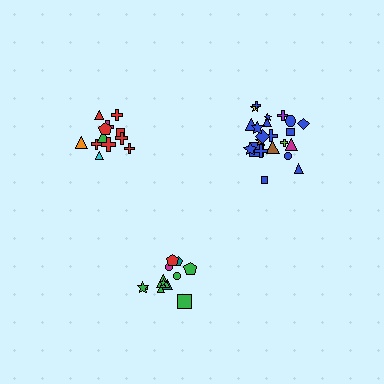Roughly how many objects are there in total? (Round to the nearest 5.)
Roughly 45 objects in total.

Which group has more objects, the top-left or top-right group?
The top-right group.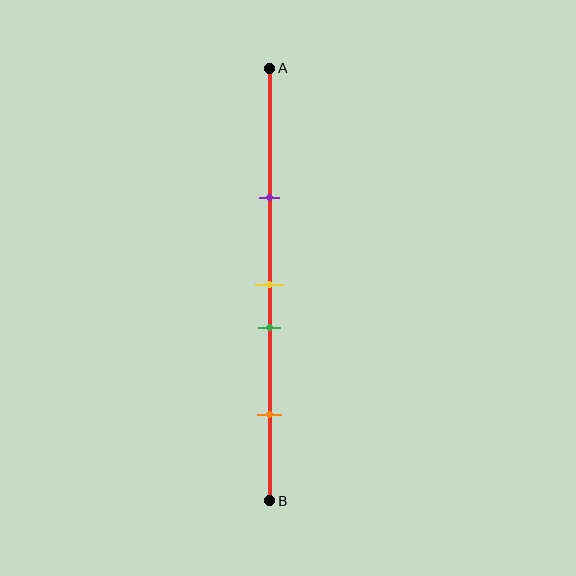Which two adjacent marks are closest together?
The yellow and green marks are the closest adjacent pair.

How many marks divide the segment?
There are 4 marks dividing the segment.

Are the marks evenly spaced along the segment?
No, the marks are not evenly spaced.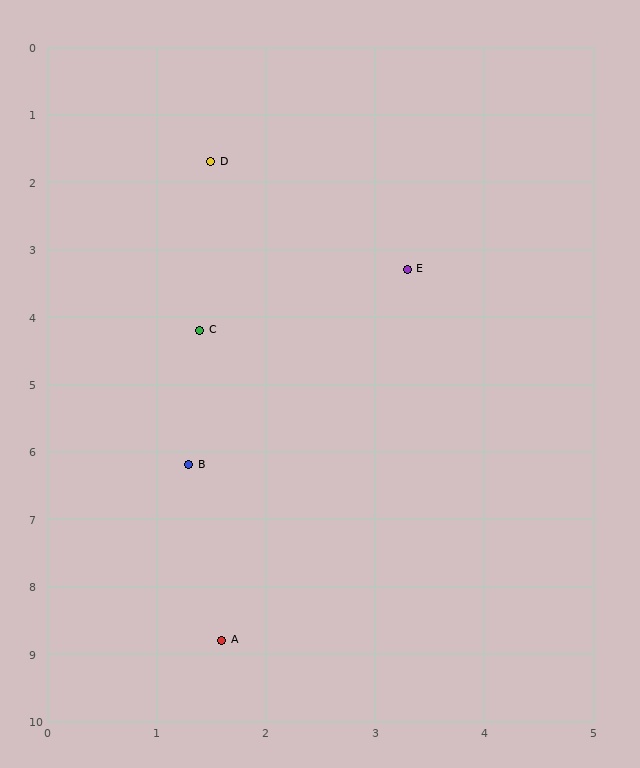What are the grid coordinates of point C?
Point C is at approximately (1.4, 4.2).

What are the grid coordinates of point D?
Point D is at approximately (1.5, 1.7).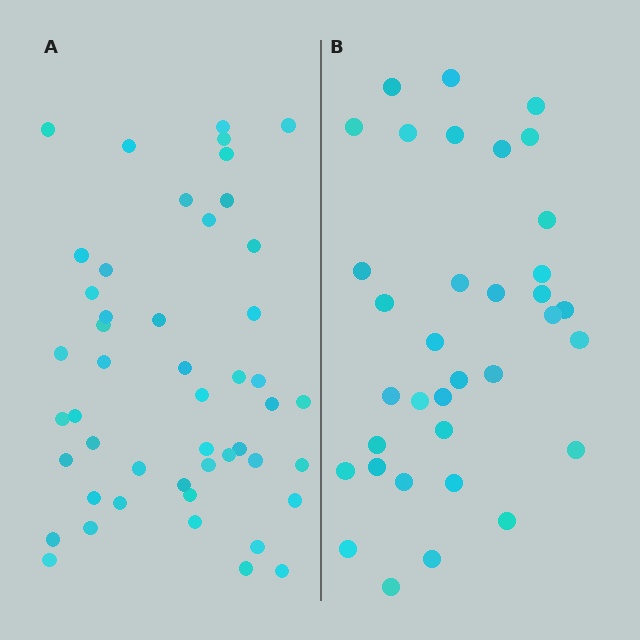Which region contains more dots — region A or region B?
Region A (the left region) has more dots.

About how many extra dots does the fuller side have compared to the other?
Region A has approximately 15 more dots than region B.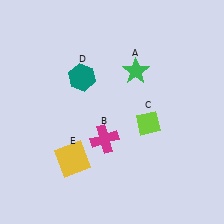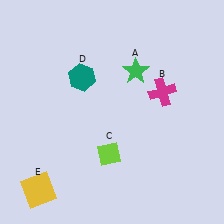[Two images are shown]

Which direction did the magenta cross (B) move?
The magenta cross (B) moved right.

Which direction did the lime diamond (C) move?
The lime diamond (C) moved left.